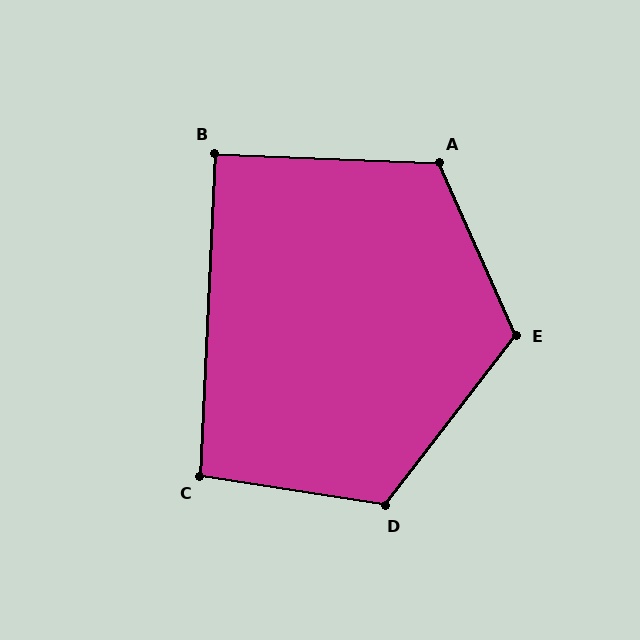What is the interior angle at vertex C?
Approximately 97 degrees (obtuse).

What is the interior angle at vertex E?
Approximately 118 degrees (obtuse).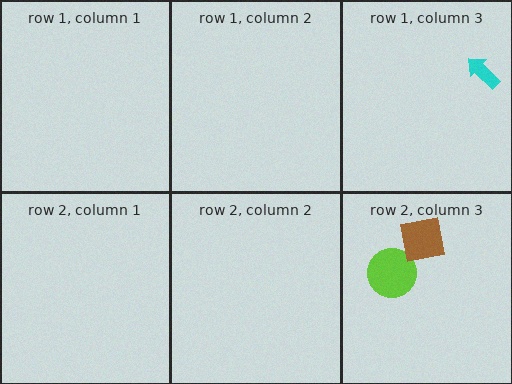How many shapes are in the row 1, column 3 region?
1.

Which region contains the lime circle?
The row 2, column 3 region.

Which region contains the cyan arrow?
The row 1, column 3 region.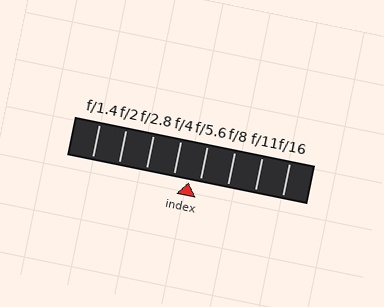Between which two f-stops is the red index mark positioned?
The index mark is between f/4 and f/5.6.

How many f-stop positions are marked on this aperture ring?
There are 8 f-stop positions marked.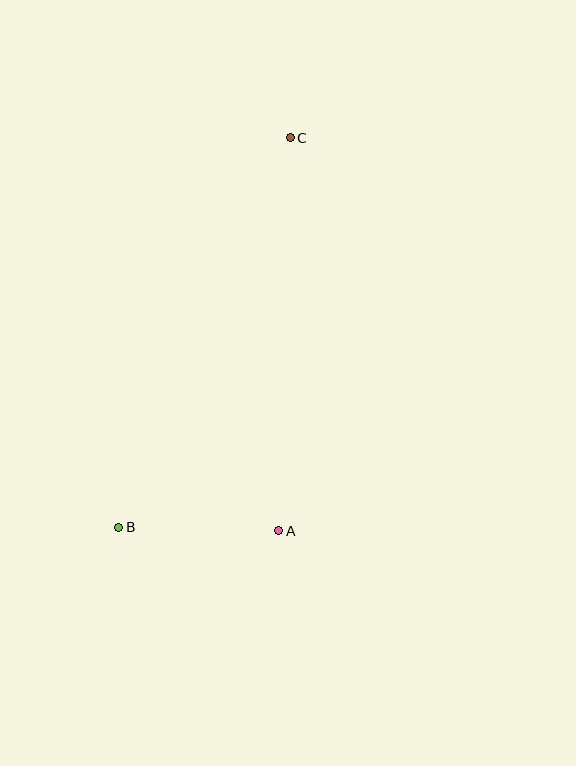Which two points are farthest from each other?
Points B and C are farthest from each other.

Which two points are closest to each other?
Points A and B are closest to each other.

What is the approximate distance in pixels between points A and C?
The distance between A and C is approximately 393 pixels.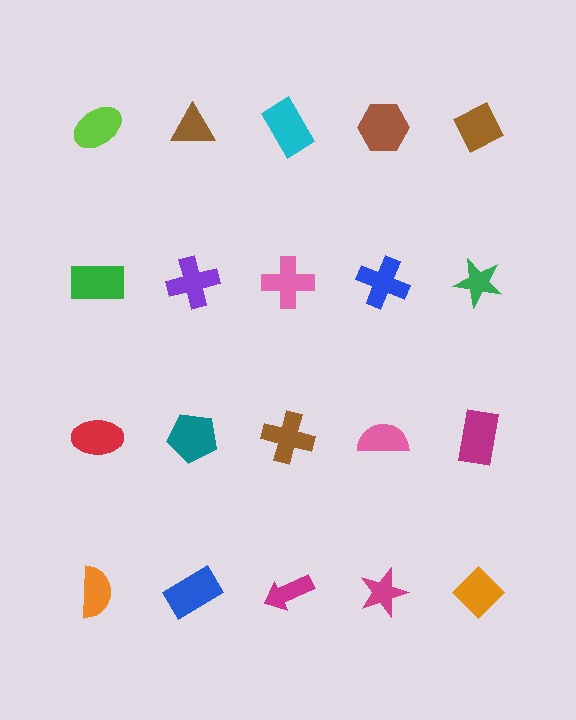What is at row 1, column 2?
A brown triangle.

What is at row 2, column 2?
A purple cross.